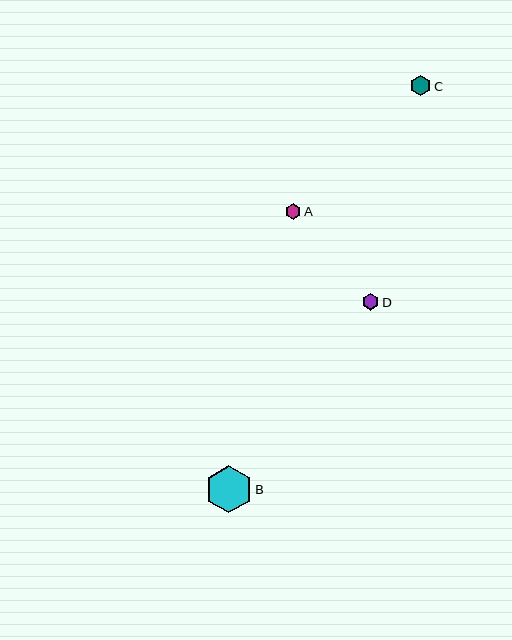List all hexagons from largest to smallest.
From largest to smallest: B, C, D, A.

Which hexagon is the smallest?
Hexagon A is the smallest with a size of approximately 16 pixels.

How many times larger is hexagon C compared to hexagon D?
Hexagon C is approximately 1.2 times the size of hexagon D.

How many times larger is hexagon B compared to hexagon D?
Hexagon B is approximately 2.8 times the size of hexagon D.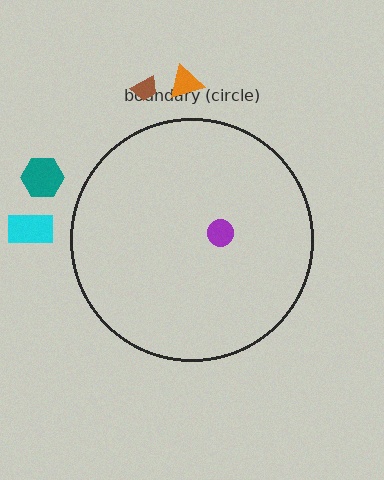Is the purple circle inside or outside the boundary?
Inside.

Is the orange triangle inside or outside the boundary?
Outside.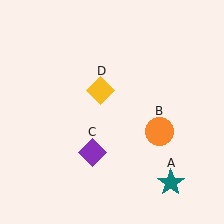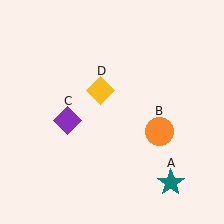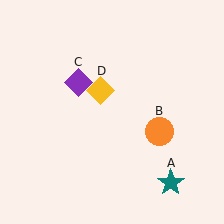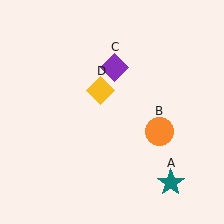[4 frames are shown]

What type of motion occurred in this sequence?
The purple diamond (object C) rotated clockwise around the center of the scene.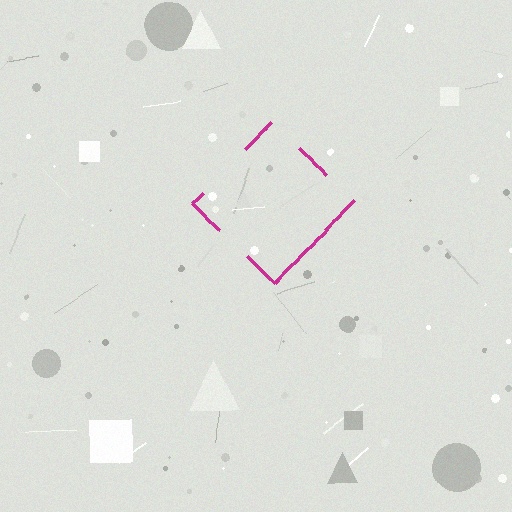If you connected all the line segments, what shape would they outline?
They would outline a diamond.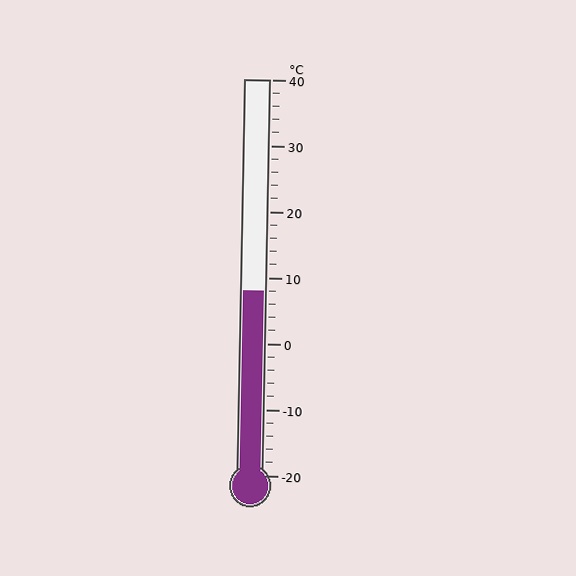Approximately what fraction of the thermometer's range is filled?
The thermometer is filled to approximately 45% of its range.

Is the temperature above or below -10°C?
The temperature is above -10°C.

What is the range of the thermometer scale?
The thermometer scale ranges from -20°C to 40°C.